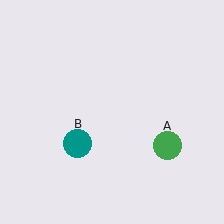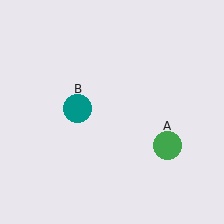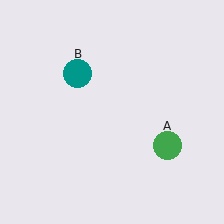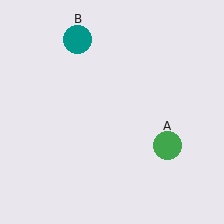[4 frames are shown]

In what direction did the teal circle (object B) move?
The teal circle (object B) moved up.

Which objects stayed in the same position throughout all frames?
Green circle (object A) remained stationary.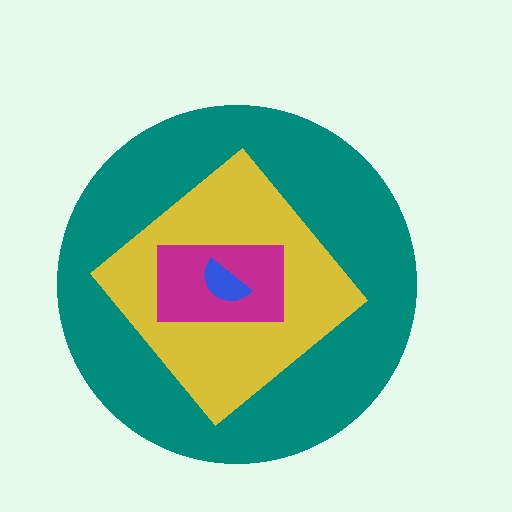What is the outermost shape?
The teal circle.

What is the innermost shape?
The blue semicircle.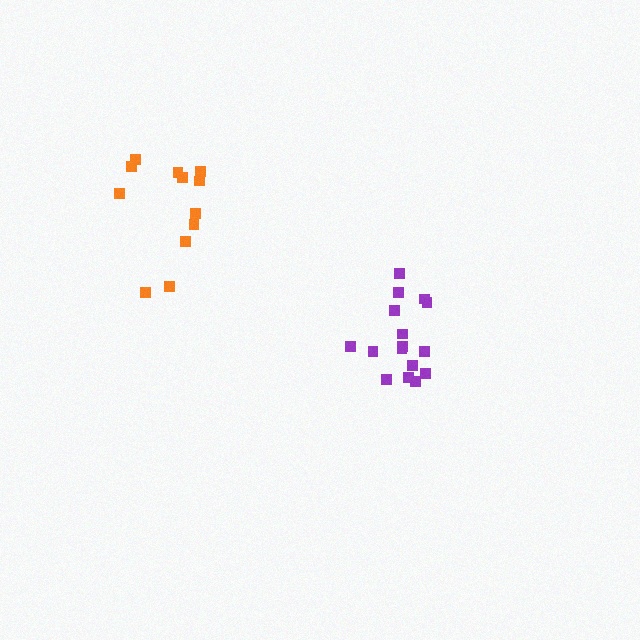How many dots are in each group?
Group 1: 16 dots, Group 2: 12 dots (28 total).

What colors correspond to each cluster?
The clusters are colored: purple, orange.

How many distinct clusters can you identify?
There are 2 distinct clusters.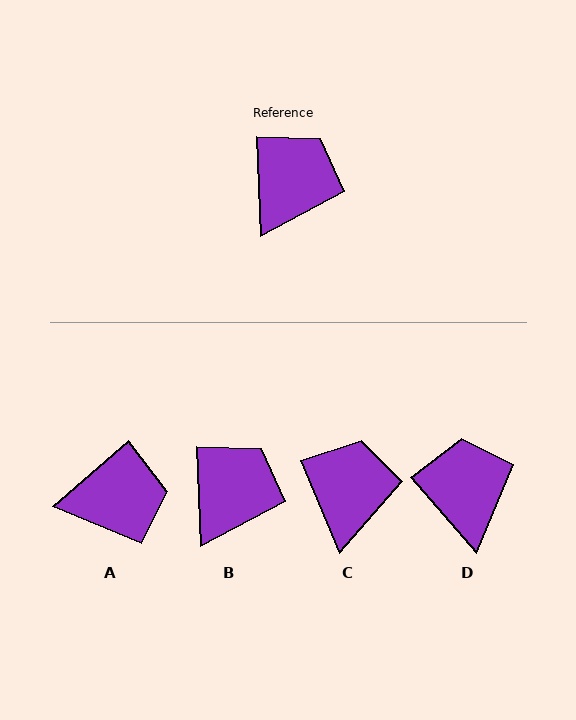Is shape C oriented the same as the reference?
No, it is off by about 20 degrees.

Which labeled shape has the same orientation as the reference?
B.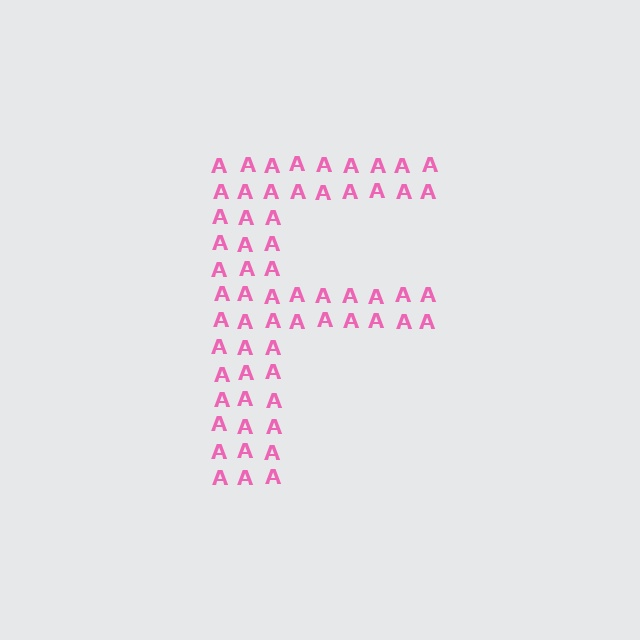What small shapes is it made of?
It is made of small letter A's.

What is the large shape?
The large shape is the letter F.